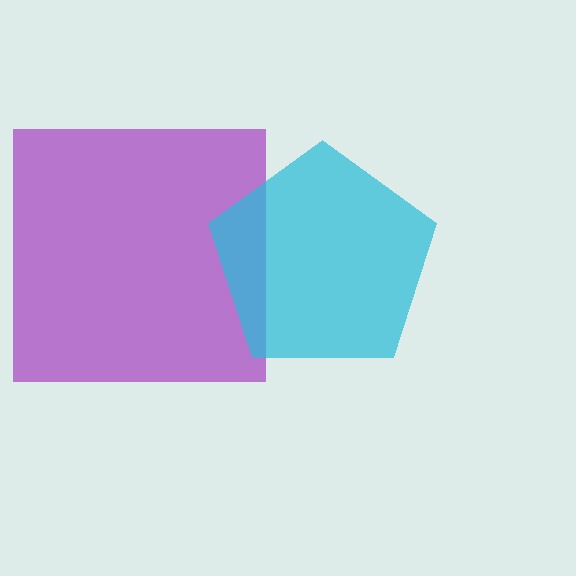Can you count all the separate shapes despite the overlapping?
Yes, there are 2 separate shapes.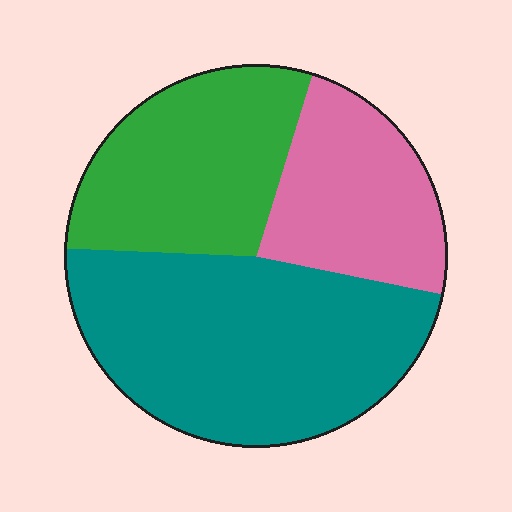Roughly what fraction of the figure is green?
Green covers 29% of the figure.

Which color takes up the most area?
Teal, at roughly 45%.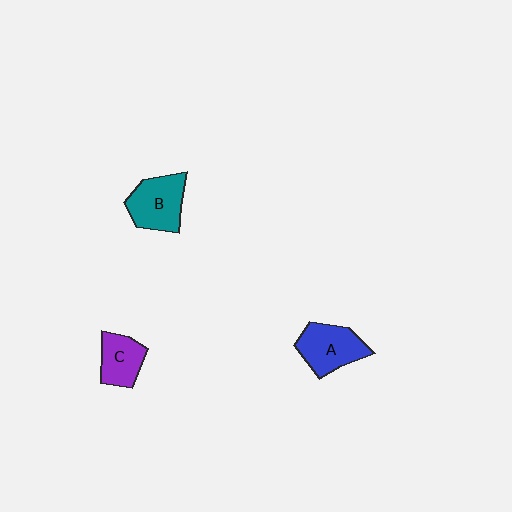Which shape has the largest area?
Shape B (teal).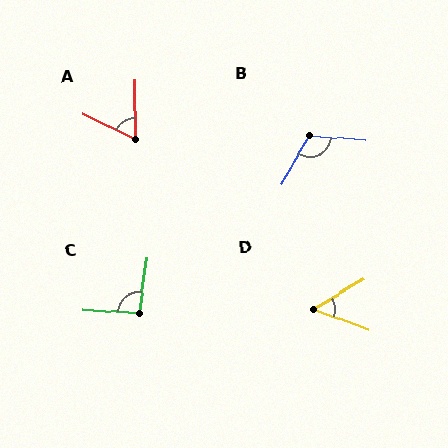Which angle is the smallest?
D, at approximately 52 degrees.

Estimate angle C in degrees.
Approximately 94 degrees.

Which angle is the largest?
B, at approximately 116 degrees.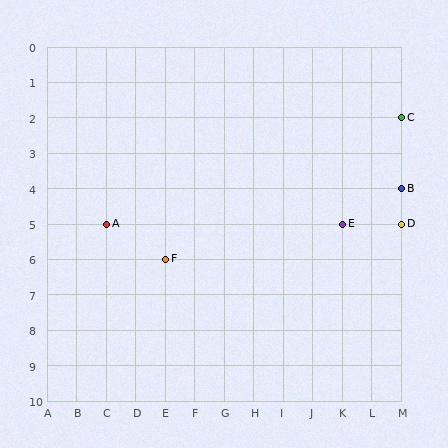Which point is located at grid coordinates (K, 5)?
Point E is at (K, 5).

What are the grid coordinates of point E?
Point E is at grid coordinates (K, 5).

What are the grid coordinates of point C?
Point C is at grid coordinates (M, 2).